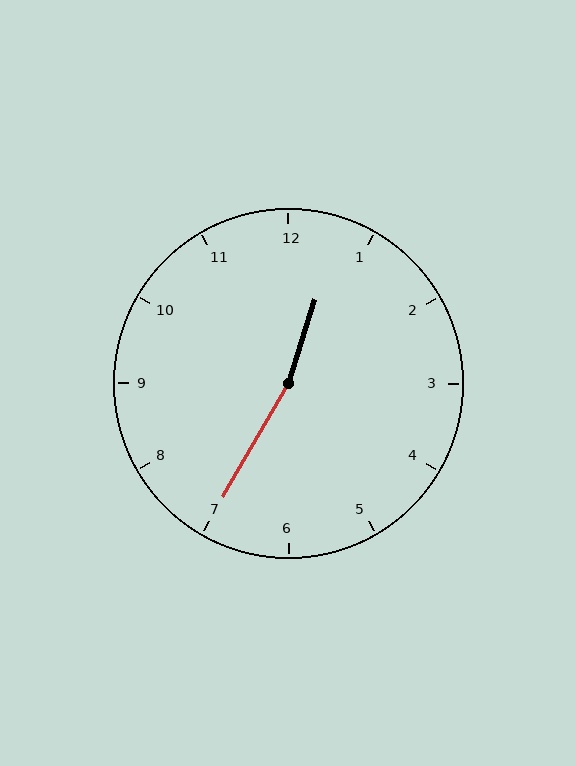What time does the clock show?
12:35.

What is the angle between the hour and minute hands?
Approximately 168 degrees.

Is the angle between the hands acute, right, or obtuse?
It is obtuse.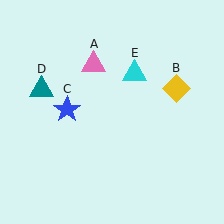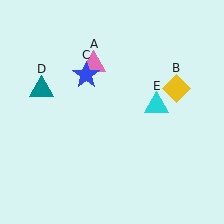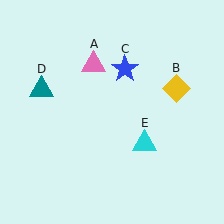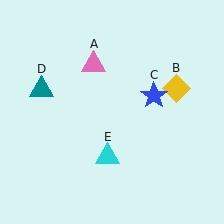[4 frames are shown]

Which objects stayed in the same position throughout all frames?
Pink triangle (object A) and yellow diamond (object B) and teal triangle (object D) remained stationary.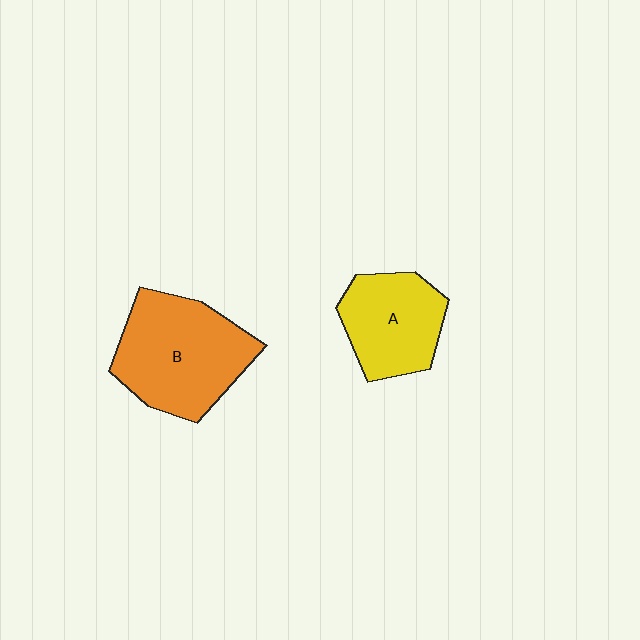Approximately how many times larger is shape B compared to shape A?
Approximately 1.4 times.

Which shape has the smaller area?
Shape A (yellow).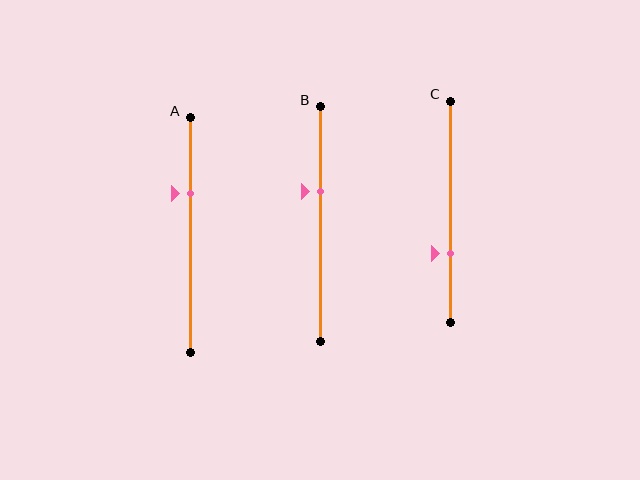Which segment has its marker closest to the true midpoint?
Segment B has its marker closest to the true midpoint.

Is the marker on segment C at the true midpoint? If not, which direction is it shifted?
No, the marker on segment C is shifted downward by about 19% of the segment length.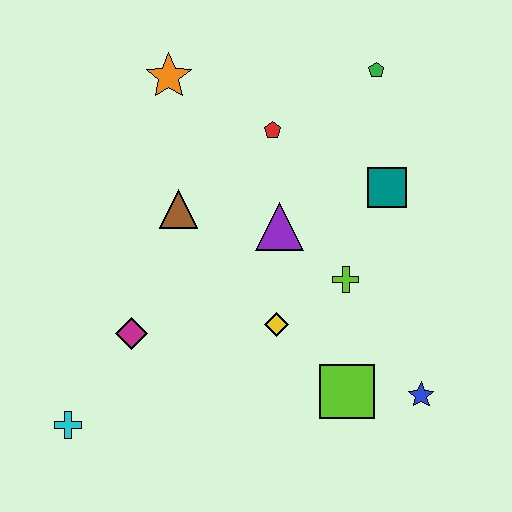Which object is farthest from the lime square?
The orange star is farthest from the lime square.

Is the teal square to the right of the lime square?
Yes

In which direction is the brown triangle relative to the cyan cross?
The brown triangle is above the cyan cross.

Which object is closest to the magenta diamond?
The cyan cross is closest to the magenta diamond.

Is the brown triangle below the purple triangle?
No